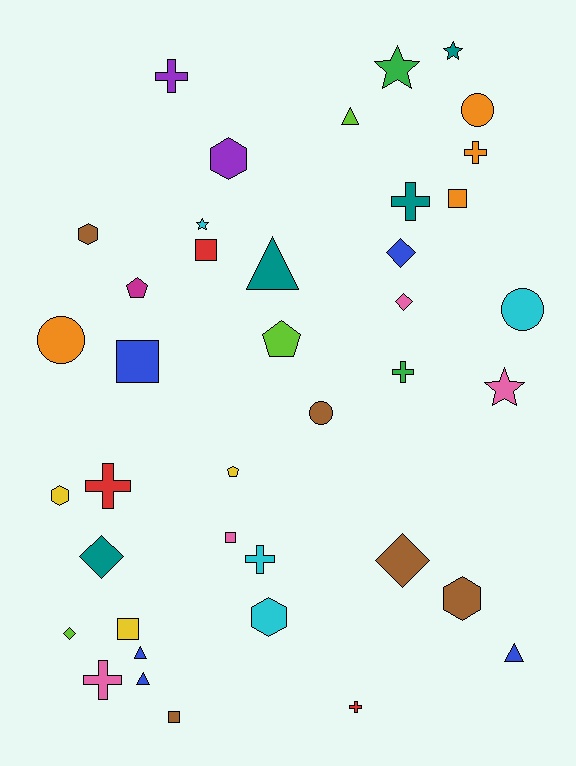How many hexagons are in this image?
There are 5 hexagons.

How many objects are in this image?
There are 40 objects.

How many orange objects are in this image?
There are 4 orange objects.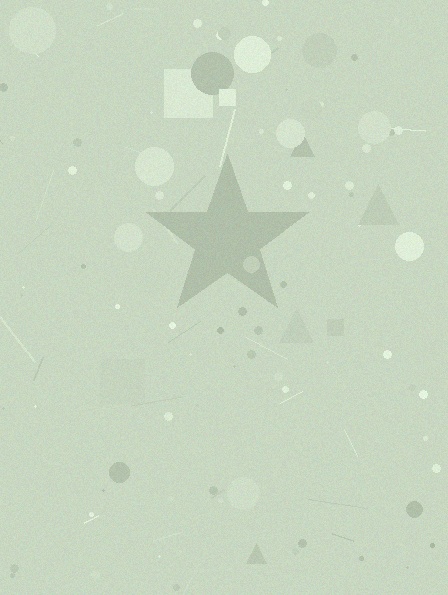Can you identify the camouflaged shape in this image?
The camouflaged shape is a star.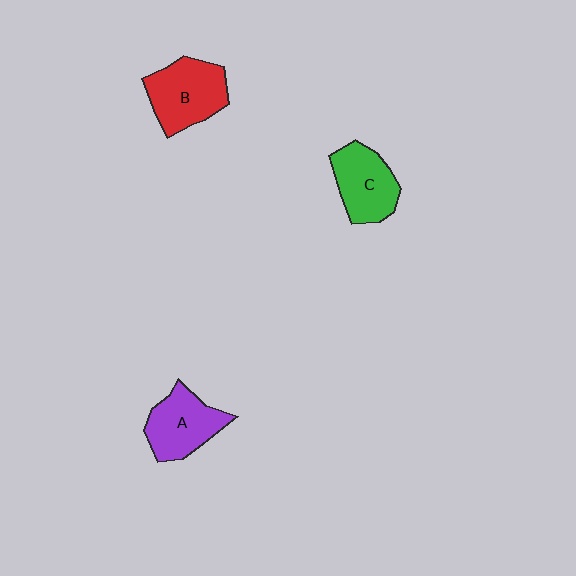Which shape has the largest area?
Shape B (red).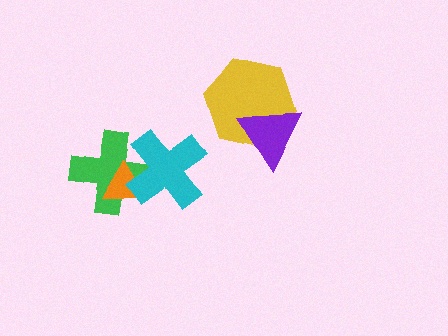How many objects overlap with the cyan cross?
2 objects overlap with the cyan cross.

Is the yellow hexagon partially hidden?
Yes, it is partially covered by another shape.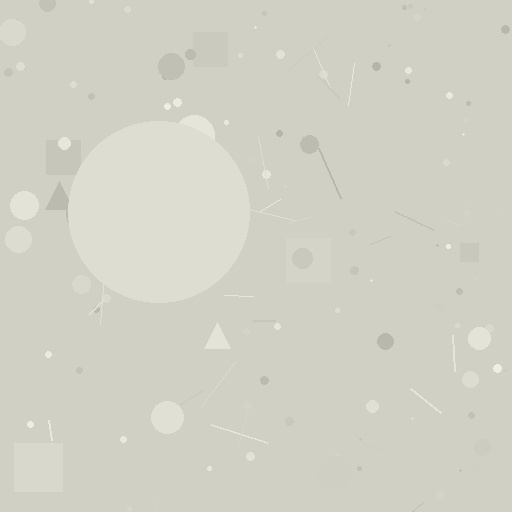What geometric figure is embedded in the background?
A circle is embedded in the background.